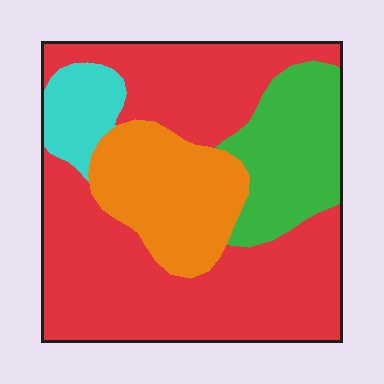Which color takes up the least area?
Cyan, at roughly 5%.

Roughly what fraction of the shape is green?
Green covers around 15% of the shape.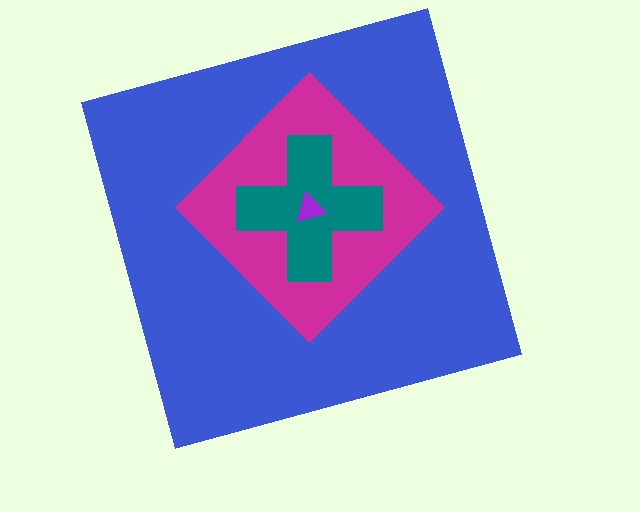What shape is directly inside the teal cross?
The purple triangle.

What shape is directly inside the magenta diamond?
The teal cross.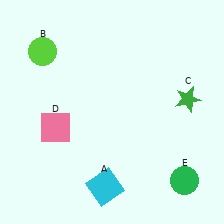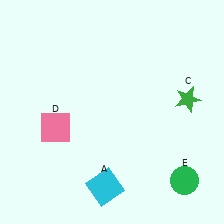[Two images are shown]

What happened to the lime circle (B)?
The lime circle (B) was removed in Image 2. It was in the top-left area of Image 1.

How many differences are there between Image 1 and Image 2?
There is 1 difference between the two images.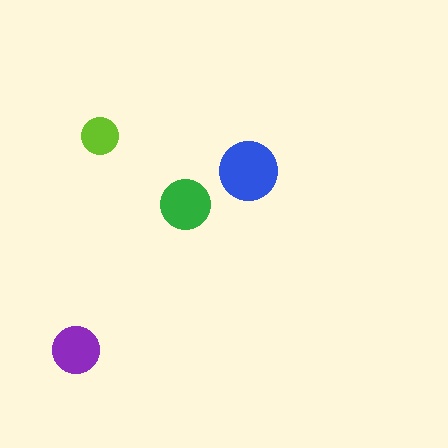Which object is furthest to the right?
The blue circle is rightmost.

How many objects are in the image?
There are 4 objects in the image.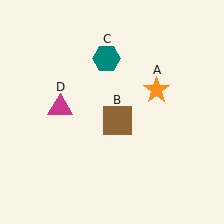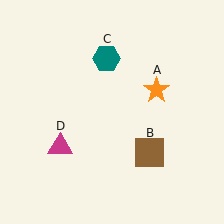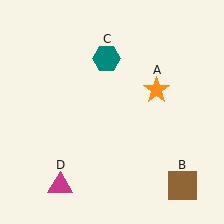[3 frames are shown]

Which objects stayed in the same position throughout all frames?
Orange star (object A) and teal hexagon (object C) remained stationary.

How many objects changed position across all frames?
2 objects changed position: brown square (object B), magenta triangle (object D).